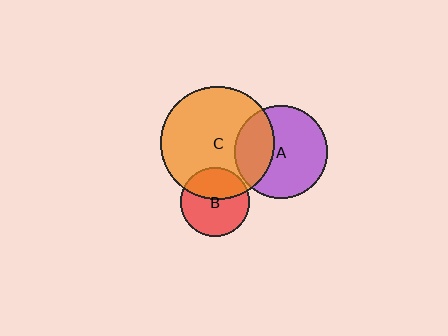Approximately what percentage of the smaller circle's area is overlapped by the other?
Approximately 40%.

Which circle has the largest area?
Circle C (orange).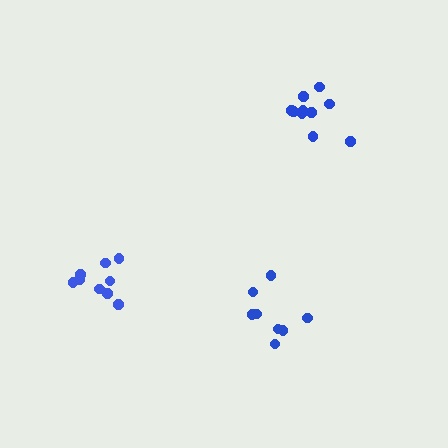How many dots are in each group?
Group 1: 9 dots, Group 2: 10 dots, Group 3: 8 dots (27 total).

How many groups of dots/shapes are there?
There are 3 groups.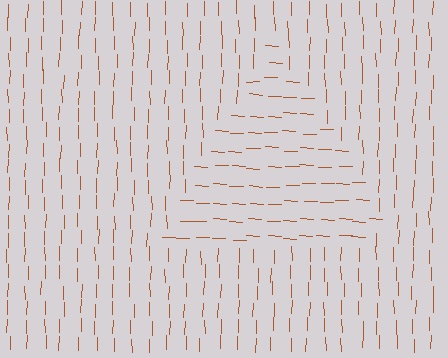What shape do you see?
I see a triangle.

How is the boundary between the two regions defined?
The boundary is defined purely by a change in line orientation (approximately 88 degrees difference). All lines are the same color and thickness.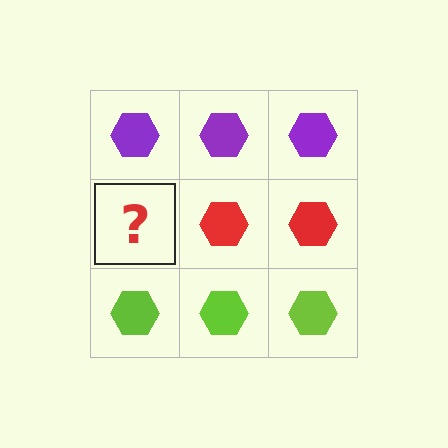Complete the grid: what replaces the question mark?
The question mark should be replaced with a red hexagon.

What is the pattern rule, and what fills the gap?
The rule is that each row has a consistent color. The gap should be filled with a red hexagon.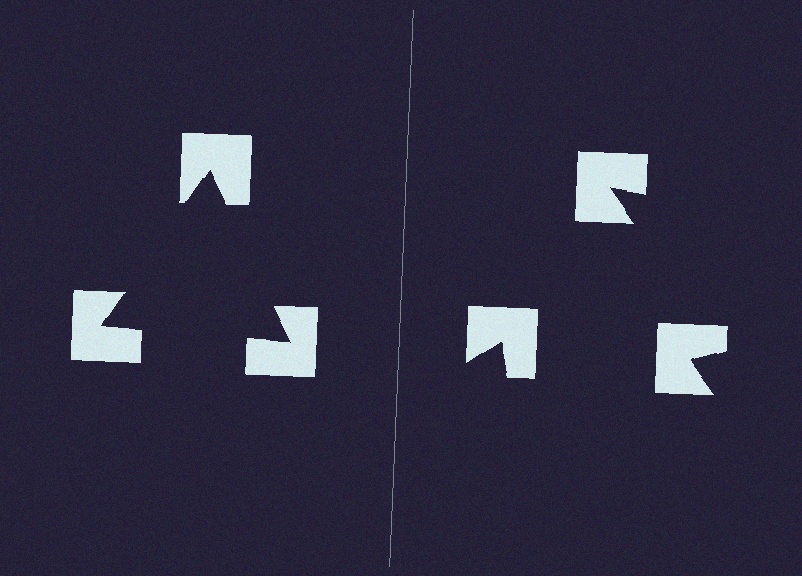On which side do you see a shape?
An illusory triangle appears on the left side. On the right side the wedge cuts are rotated, so no coherent shape forms.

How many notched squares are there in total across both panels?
6 — 3 on each side.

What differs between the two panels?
The notched squares are positioned identically on both sides; only the wedge orientations differ. On the left they align to a triangle; on the right they are misaligned.